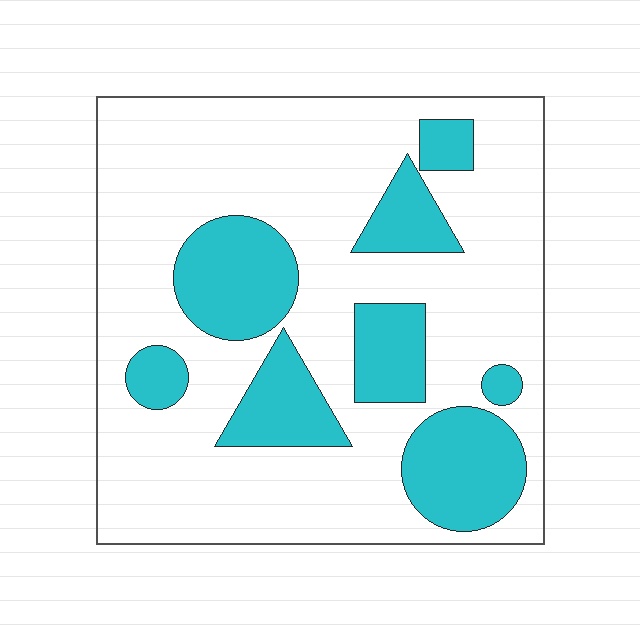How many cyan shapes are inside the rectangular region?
8.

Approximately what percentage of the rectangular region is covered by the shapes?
Approximately 25%.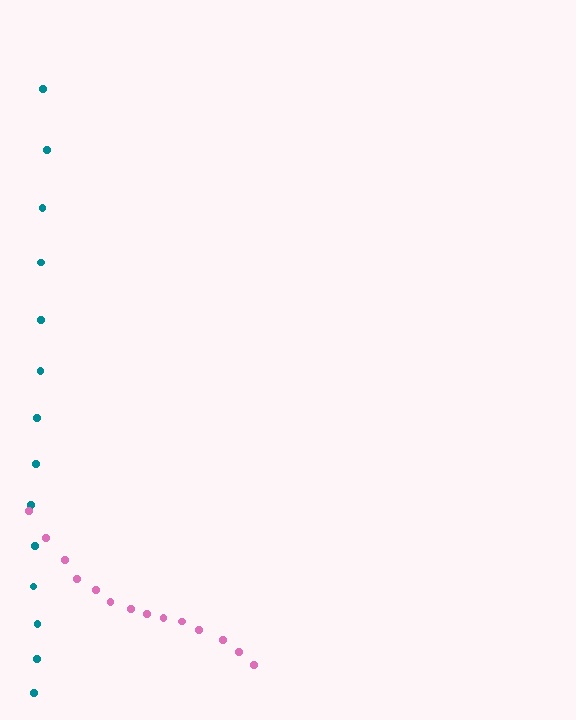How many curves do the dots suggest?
There are 2 distinct paths.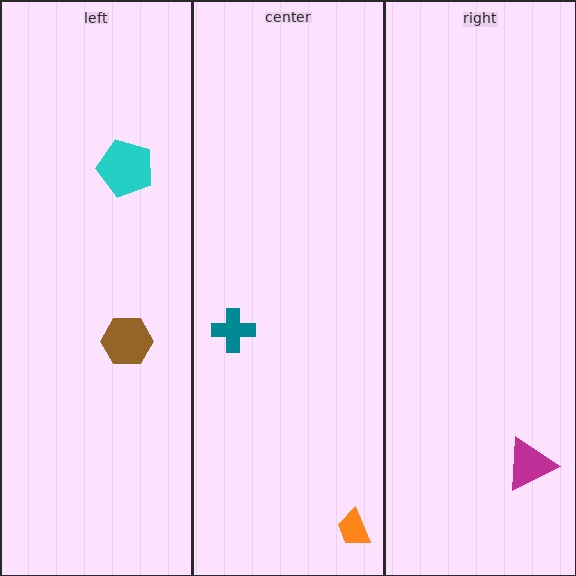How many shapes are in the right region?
1.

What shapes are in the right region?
The magenta triangle.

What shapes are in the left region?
The cyan pentagon, the brown hexagon.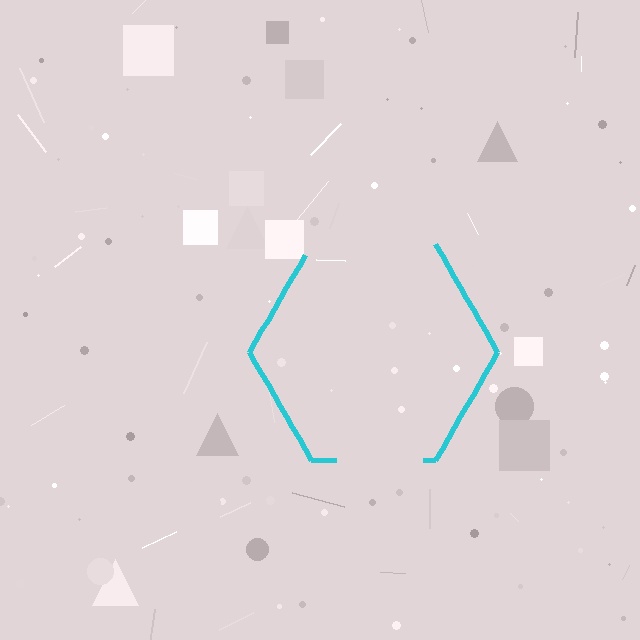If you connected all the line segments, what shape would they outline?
They would outline a hexagon.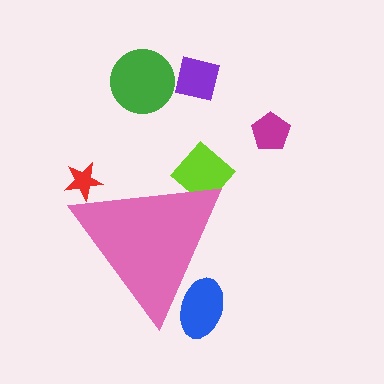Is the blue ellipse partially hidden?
Yes, the blue ellipse is partially hidden behind the pink triangle.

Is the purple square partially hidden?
No, the purple square is fully visible.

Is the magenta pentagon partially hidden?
No, the magenta pentagon is fully visible.